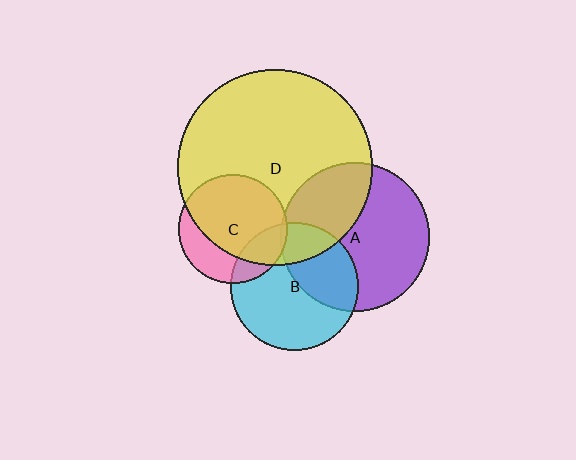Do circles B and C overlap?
Yes.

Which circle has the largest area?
Circle D (yellow).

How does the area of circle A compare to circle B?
Approximately 1.4 times.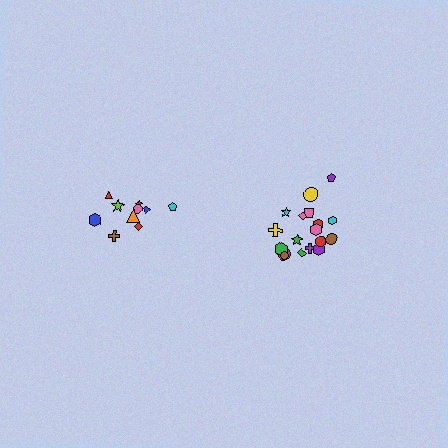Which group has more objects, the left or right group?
The right group.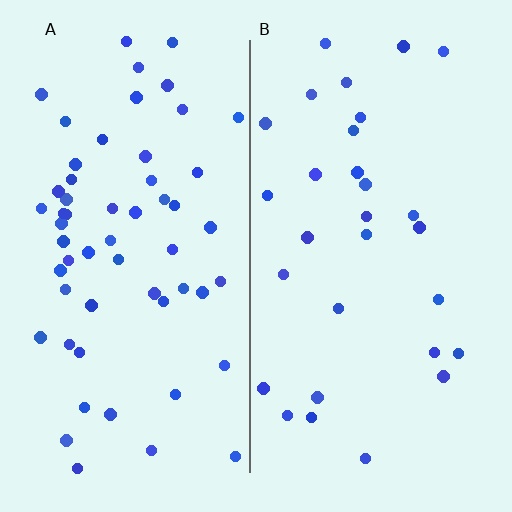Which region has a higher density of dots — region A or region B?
A (the left).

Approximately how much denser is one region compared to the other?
Approximately 1.9× — region A over region B.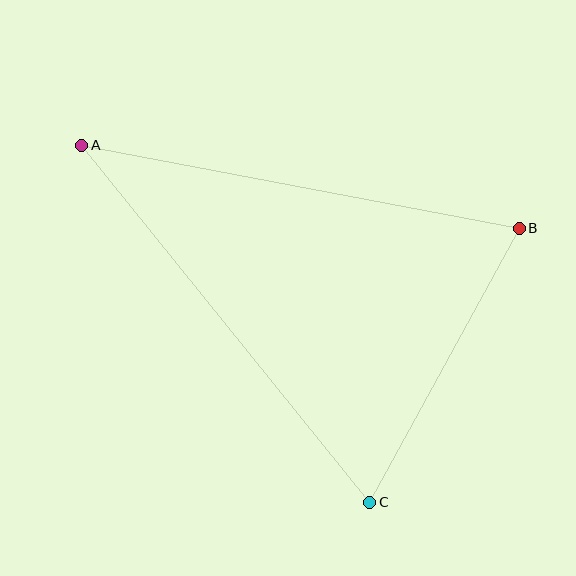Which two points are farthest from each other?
Points A and C are farthest from each other.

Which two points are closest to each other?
Points B and C are closest to each other.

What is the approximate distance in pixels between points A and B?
The distance between A and B is approximately 446 pixels.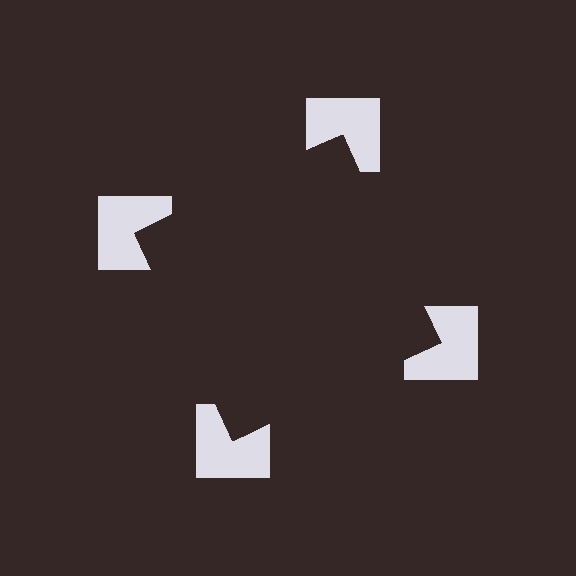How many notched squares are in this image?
There are 4 — one at each vertex of the illusory square.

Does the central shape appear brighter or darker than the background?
It typically appears slightly darker than the background, even though no actual brightness change is drawn.